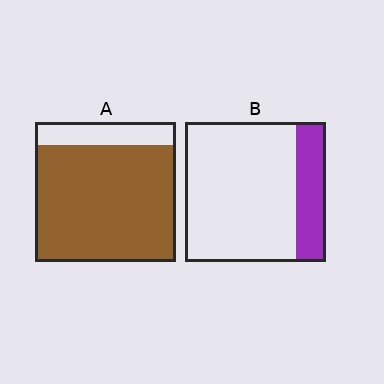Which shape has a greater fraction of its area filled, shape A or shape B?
Shape A.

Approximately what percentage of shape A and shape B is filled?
A is approximately 85% and B is approximately 20%.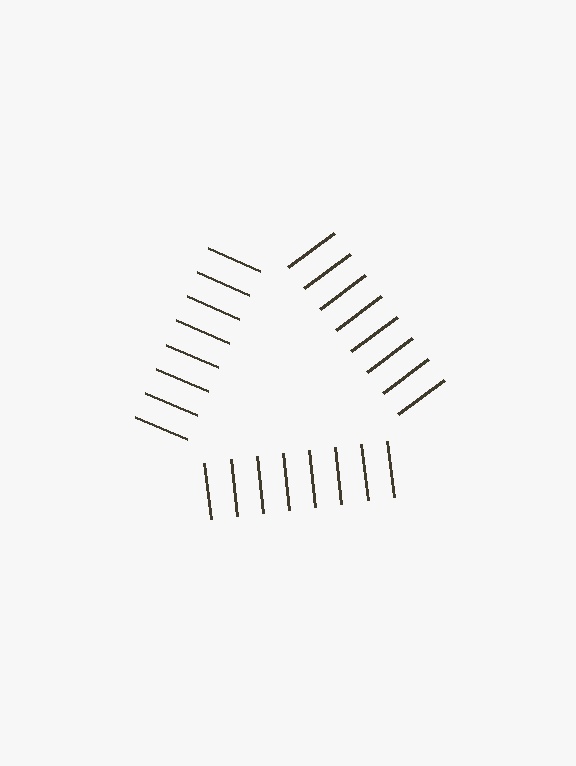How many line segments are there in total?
24 — 8 along each of the 3 edges.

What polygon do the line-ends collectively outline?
An illusory triangle — the line segments terminate on its edges but no continuous stroke is drawn.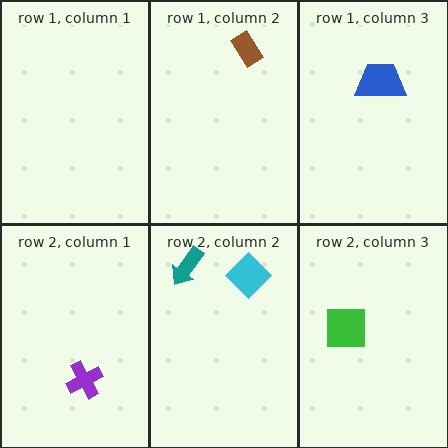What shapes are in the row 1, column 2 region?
The brown rectangle.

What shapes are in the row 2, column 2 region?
The cyan diamond, the teal arrow.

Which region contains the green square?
The row 2, column 3 region.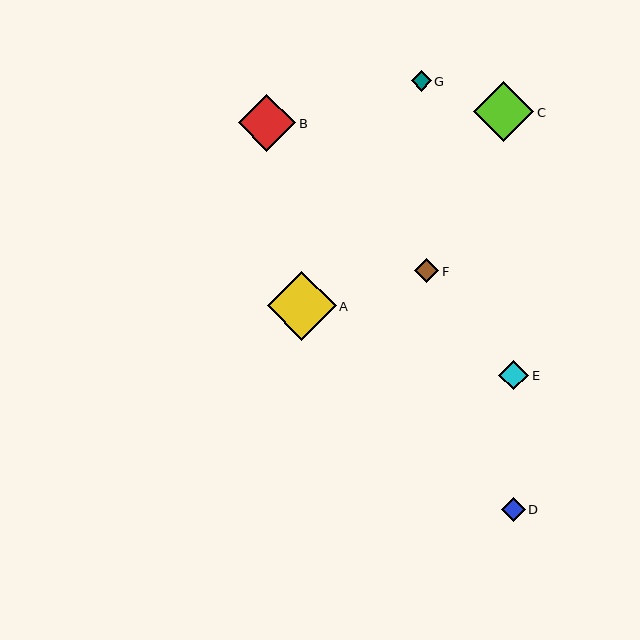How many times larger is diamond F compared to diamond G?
Diamond F is approximately 1.2 times the size of diamond G.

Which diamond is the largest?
Diamond A is the largest with a size of approximately 69 pixels.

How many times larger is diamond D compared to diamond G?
Diamond D is approximately 1.2 times the size of diamond G.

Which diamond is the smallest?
Diamond G is the smallest with a size of approximately 20 pixels.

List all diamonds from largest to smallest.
From largest to smallest: A, C, B, E, D, F, G.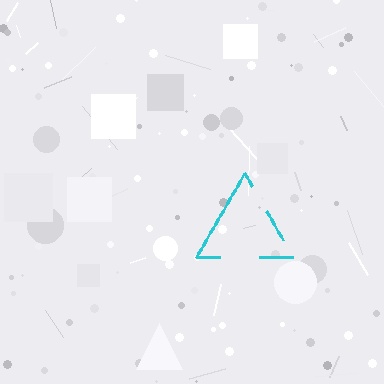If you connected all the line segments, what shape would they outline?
They would outline a triangle.